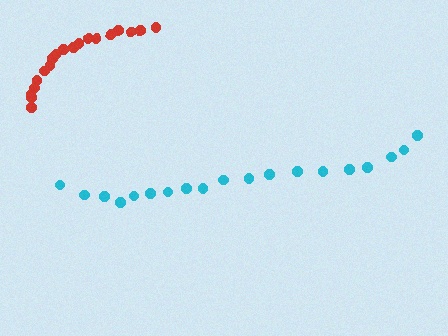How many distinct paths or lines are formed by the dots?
There are 2 distinct paths.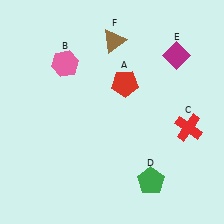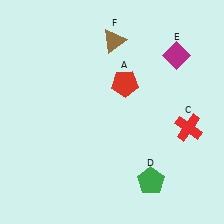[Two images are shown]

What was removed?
The pink hexagon (B) was removed in Image 2.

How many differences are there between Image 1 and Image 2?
There is 1 difference between the two images.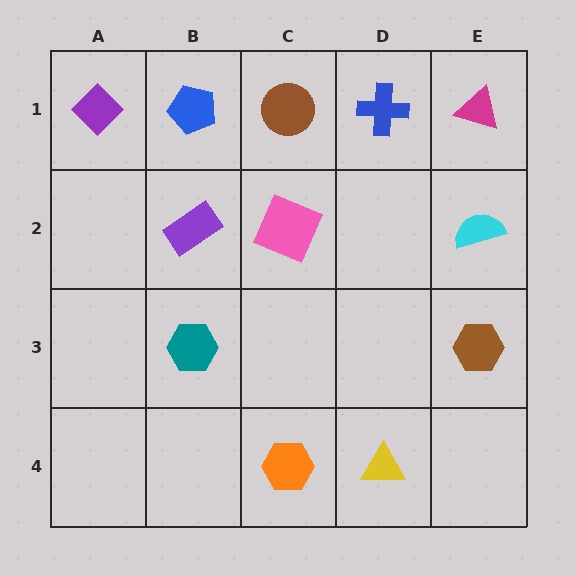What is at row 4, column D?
A yellow triangle.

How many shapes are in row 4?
2 shapes.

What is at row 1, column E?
A magenta triangle.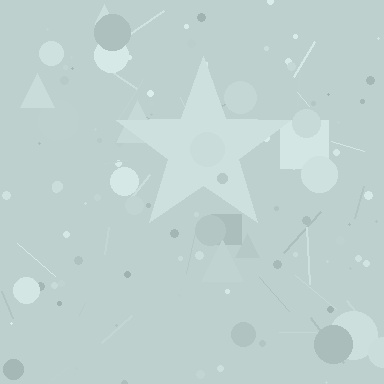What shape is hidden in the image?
A star is hidden in the image.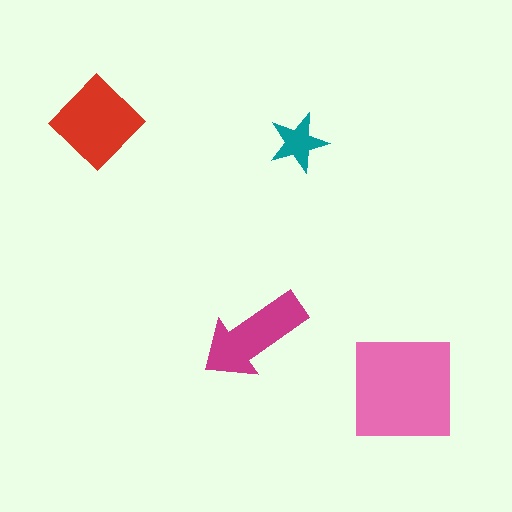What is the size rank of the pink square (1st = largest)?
1st.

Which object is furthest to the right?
The pink square is rightmost.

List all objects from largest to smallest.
The pink square, the red diamond, the magenta arrow, the teal star.